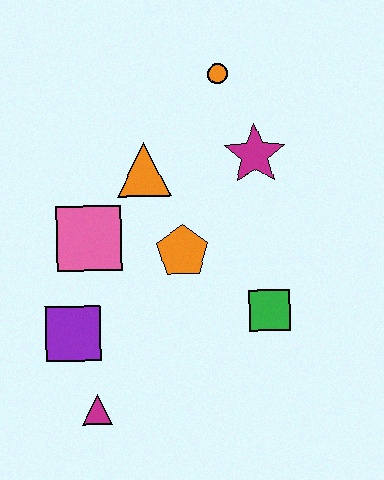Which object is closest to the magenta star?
The orange circle is closest to the magenta star.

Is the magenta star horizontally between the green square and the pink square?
Yes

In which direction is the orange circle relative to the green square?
The orange circle is above the green square.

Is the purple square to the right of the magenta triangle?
No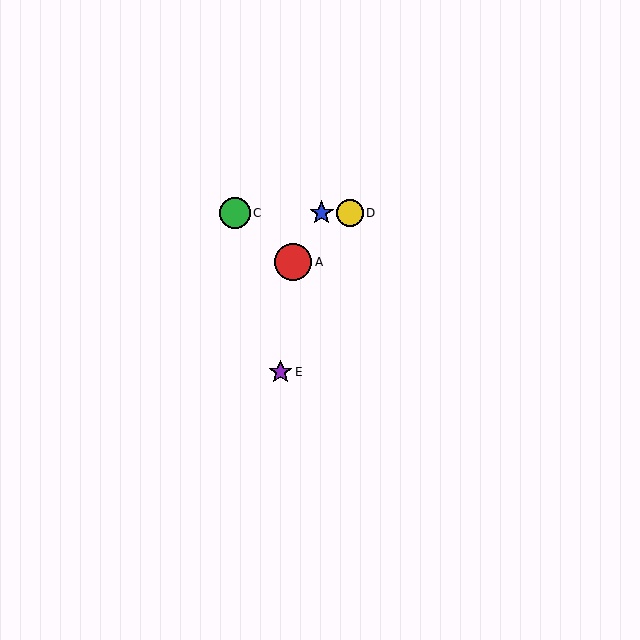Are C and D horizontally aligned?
Yes, both are at y≈213.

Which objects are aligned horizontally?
Objects B, C, D are aligned horizontally.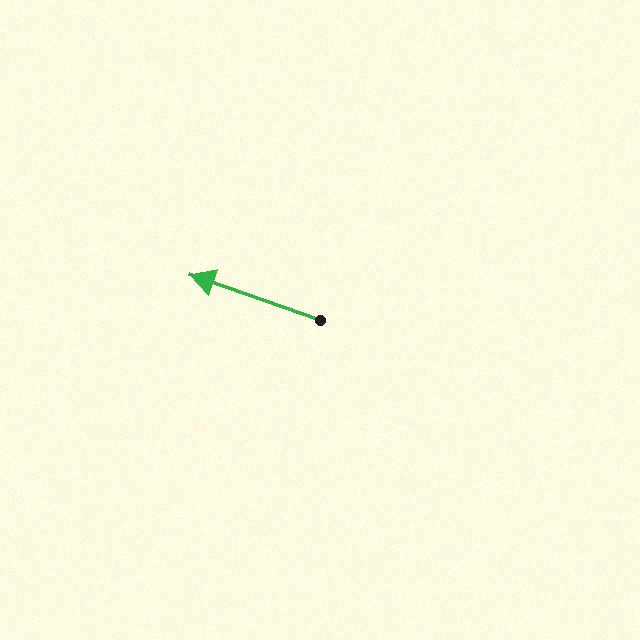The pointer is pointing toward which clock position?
Roughly 10 o'clock.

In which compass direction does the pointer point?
West.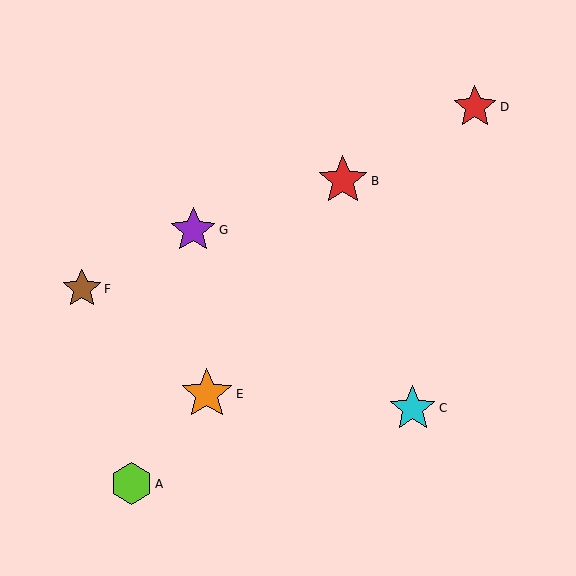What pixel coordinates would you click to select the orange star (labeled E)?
Click at (207, 394) to select the orange star E.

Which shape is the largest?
The orange star (labeled E) is the largest.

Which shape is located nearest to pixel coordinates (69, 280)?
The brown star (labeled F) at (82, 289) is nearest to that location.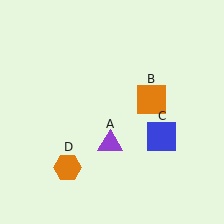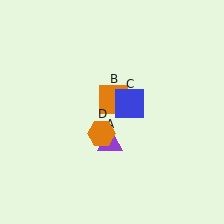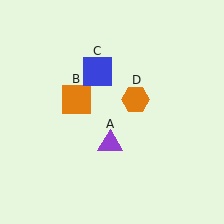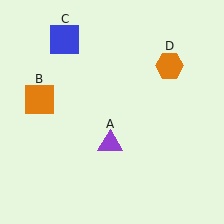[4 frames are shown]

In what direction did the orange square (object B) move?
The orange square (object B) moved left.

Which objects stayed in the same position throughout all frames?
Purple triangle (object A) remained stationary.